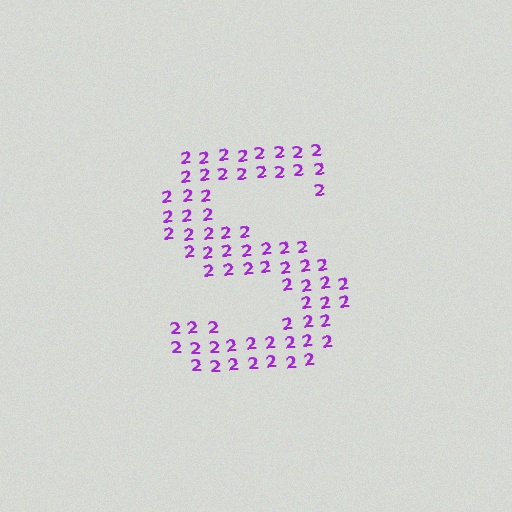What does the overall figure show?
The overall figure shows the letter S.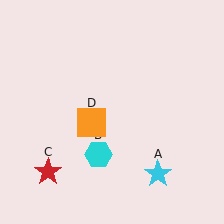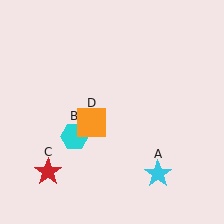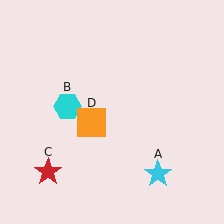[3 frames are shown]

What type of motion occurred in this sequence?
The cyan hexagon (object B) rotated clockwise around the center of the scene.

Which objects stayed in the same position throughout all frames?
Cyan star (object A) and red star (object C) and orange square (object D) remained stationary.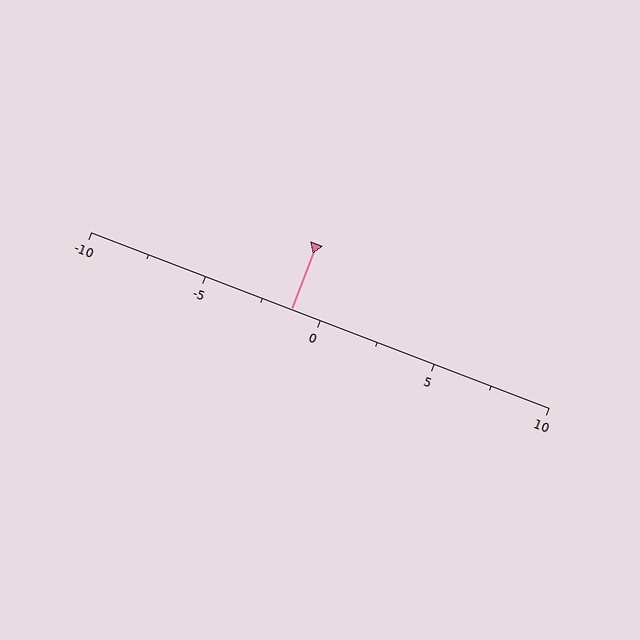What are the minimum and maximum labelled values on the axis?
The axis runs from -10 to 10.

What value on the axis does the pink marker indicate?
The marker indicates approximately -1.2.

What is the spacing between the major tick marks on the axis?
The major ticks are spaced 5 apart.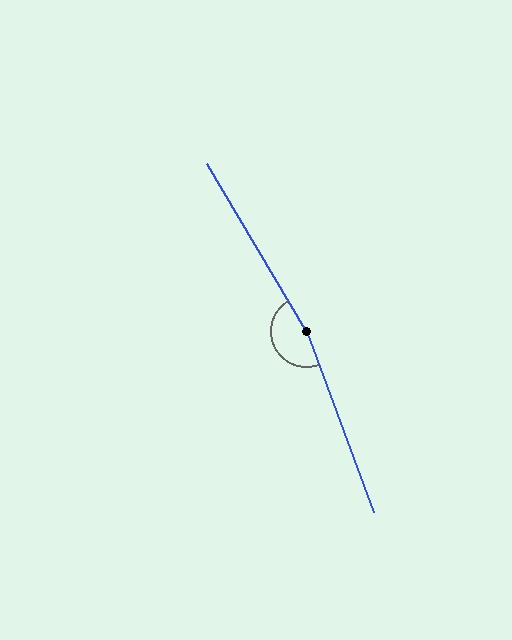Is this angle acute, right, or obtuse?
It is obtuse.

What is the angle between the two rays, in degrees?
Approximately 170 degrees.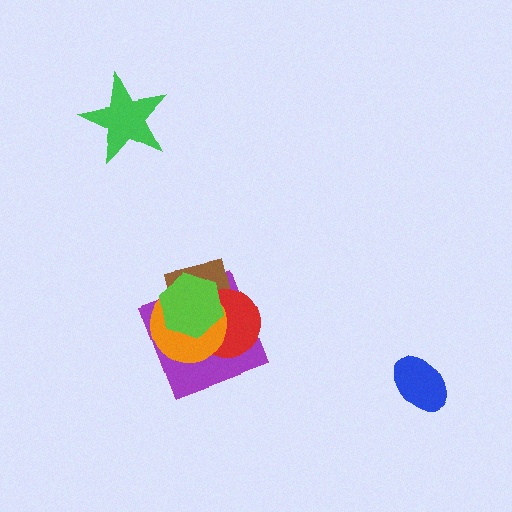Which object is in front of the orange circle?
The lime hexagon is in front of the orange circle.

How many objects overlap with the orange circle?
4 objects overlap with the orange circle.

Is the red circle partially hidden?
Yes, it is partially covered by another shape.